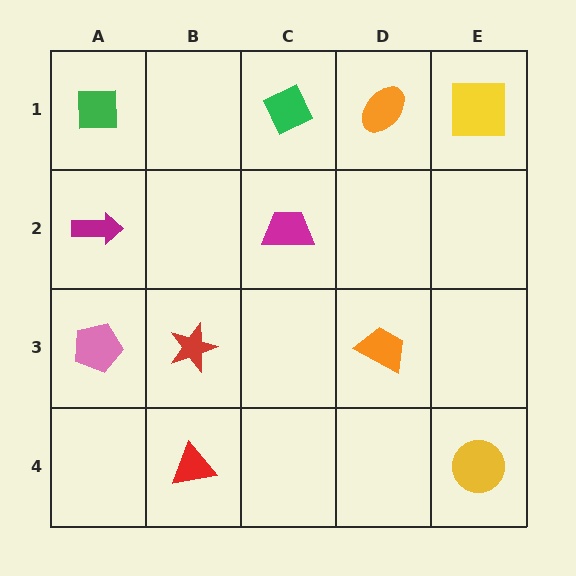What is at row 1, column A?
A green square.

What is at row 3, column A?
A pink pentagon.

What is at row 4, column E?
A yellow circle.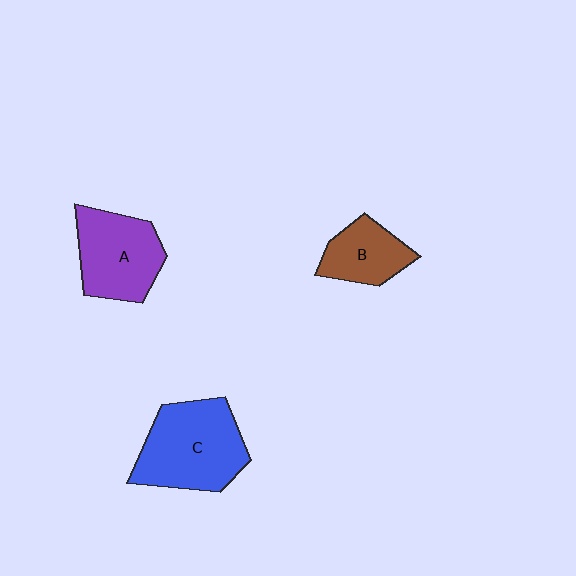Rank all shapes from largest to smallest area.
From largest to smallest: C (blue), A (purple), B (brown).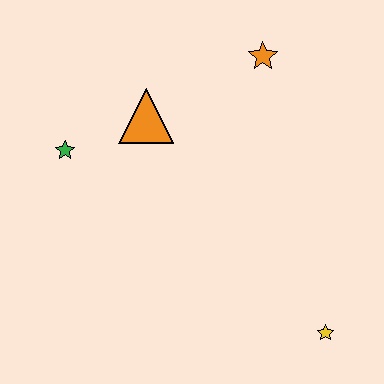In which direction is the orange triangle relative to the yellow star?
The orange triangle is above the yellow star.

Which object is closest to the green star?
The orange triangle is closest to the green star.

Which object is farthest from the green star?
The yellow star is farthest from the green star.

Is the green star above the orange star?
No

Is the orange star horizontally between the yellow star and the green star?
Yes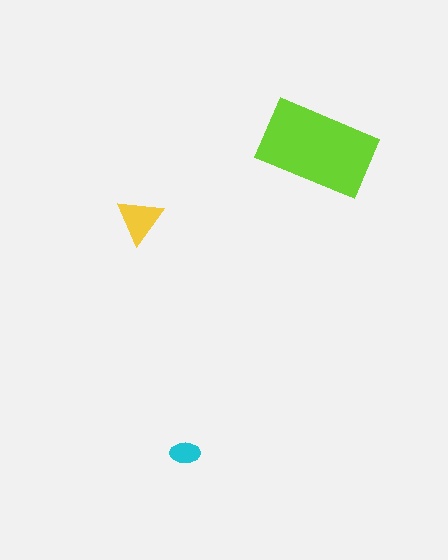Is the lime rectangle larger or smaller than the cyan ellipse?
Larger.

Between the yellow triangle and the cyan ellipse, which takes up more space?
The yellow triangle.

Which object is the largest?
The lime rectangle.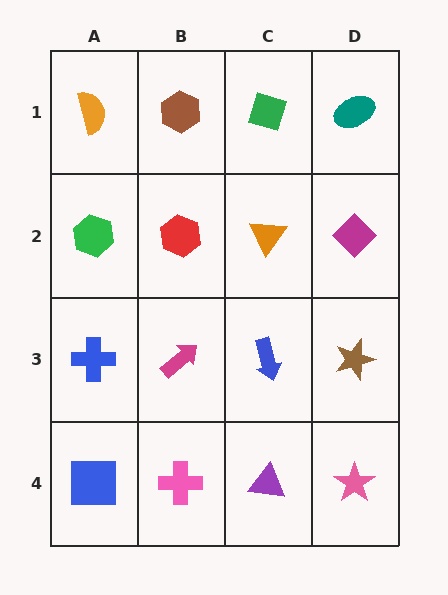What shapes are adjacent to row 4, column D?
A brown star (row 3, column D), a purple triangle (row 4, column C).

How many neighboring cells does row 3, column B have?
4.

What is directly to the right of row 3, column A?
A magenta arrow.